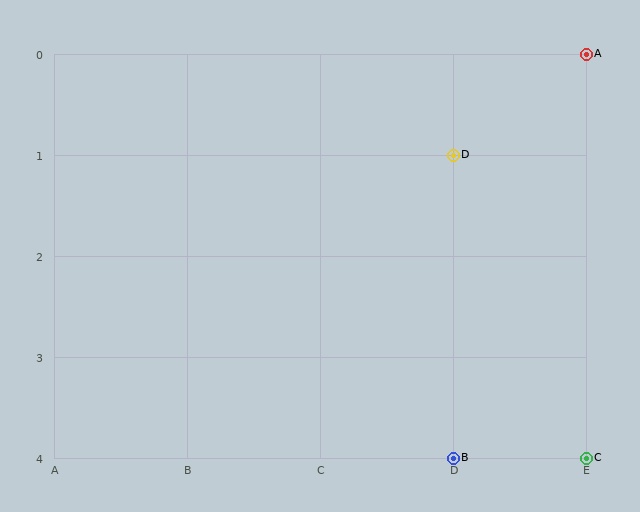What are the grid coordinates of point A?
Point A is at grid coordinates (E, 0).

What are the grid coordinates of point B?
Point B is at grid coordinates (D, 4).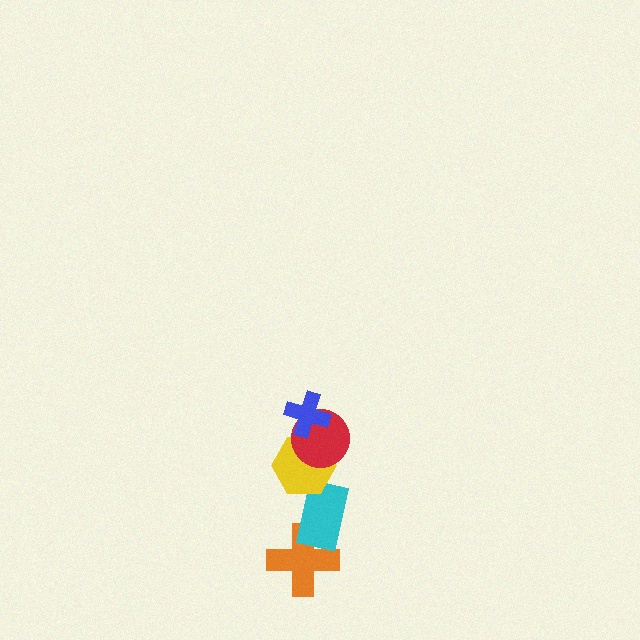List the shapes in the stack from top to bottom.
From top to bottom: the blue cross, the red circle, the yellow hexagon, the cyan rectangle, the orange cross.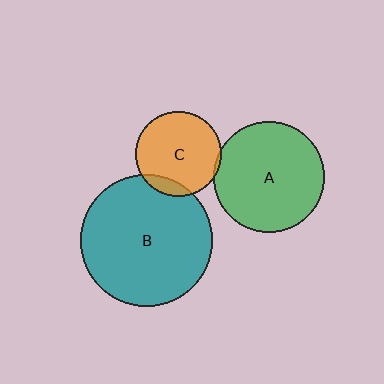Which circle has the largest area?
Circle B (teal).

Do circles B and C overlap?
Yes.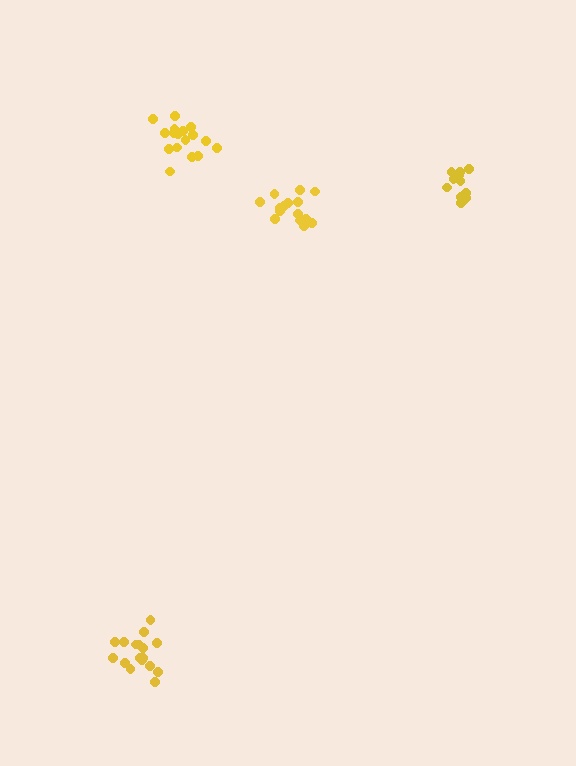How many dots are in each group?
Group 1: 15 dots, Group 2: 17 dots, Group 3: 13 dots, Group 4: 17 dots (62 total).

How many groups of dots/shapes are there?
There are 4 groups.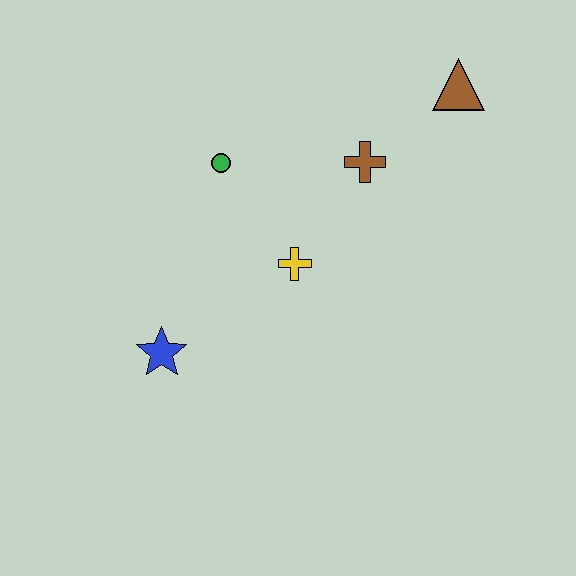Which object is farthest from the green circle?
The brown triangle is farthest from the green circle.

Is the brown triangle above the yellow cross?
Yes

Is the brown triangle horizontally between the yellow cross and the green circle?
No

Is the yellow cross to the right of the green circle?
Yes